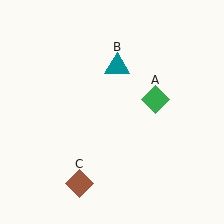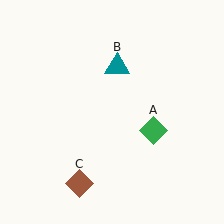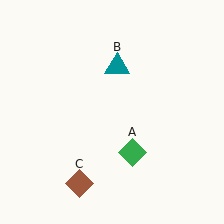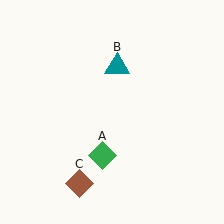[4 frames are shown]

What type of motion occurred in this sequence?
The green diamond (object A) rotated clockwise around the center of the scene.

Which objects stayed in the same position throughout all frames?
Teal triangle (object B) and brown diamond (object C) remained stationary.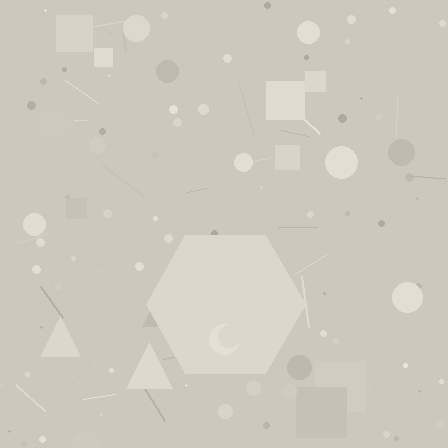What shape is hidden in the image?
A hexagon is hidden in the image.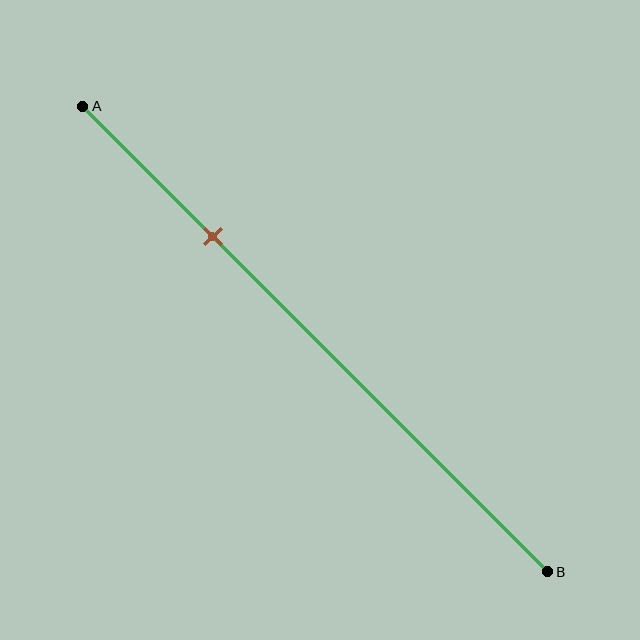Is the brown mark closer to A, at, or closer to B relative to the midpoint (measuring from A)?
The brown mark is closer to point A than the midpoint of segment AB.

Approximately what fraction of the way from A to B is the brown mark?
The brown mark is approximately 30% of the way from A to B.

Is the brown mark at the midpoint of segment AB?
No, the mark is at about 30% from A, not at the 50% midpoint.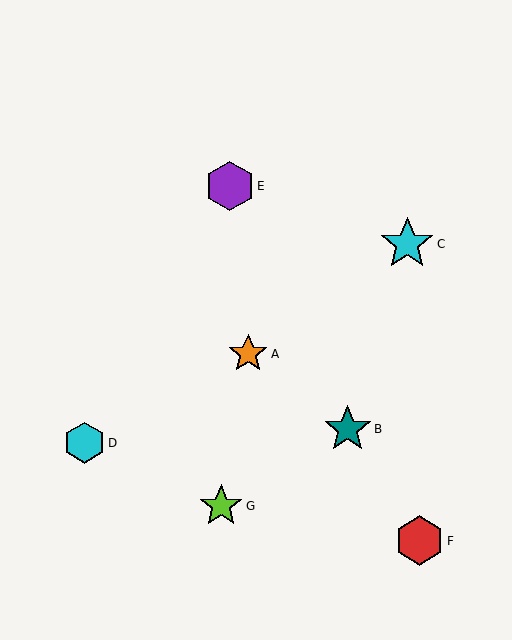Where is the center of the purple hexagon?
The center of the purple hexagon is at (230, 186).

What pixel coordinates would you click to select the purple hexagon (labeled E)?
Click at (230, 186) to select the purple hexagon E.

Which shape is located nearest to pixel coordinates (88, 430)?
The cyan hexagon (labeled D) at (84, 443) is nearest to that location.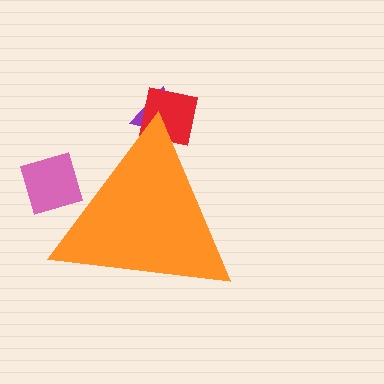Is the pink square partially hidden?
Yes, the pink square is partially hidden behind the orange triangle.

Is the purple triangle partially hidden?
Yes, the purple triangle is partially hidden behind the orange triangle.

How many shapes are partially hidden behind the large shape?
3 shapes are partially hidden.